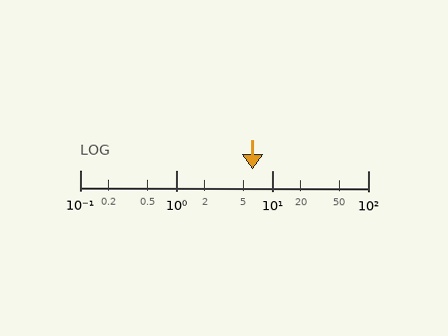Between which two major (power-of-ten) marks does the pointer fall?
The pointer is between 1 and 10.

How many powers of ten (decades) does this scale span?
The scale spans 3 decades, from 0.1 to 100.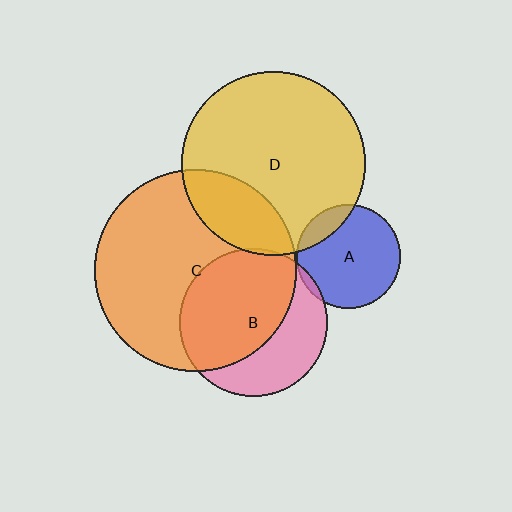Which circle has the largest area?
Circle C (orange).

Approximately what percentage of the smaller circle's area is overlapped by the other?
Approximately 60%.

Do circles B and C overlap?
Yes.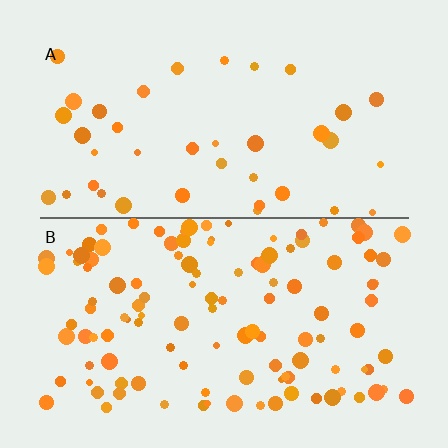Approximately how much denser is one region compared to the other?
Approximately 3.0× — region B over region A.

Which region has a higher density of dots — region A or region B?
B (the bottom).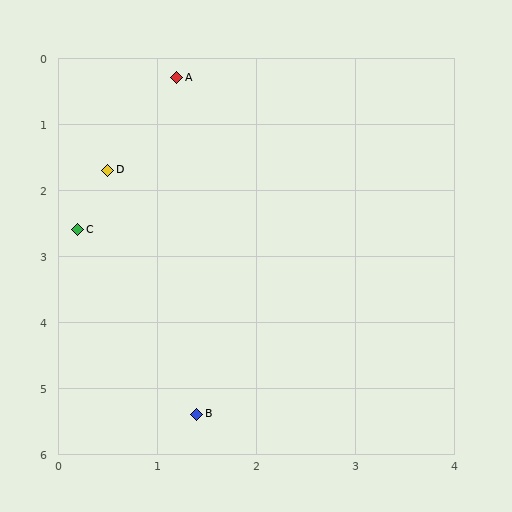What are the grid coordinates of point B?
Point B is at approximately (1.4, 5.4).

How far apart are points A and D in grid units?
Points A and D are about 1.6 grid units apart.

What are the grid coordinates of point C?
Point C is at approximately (0.2, 2.6).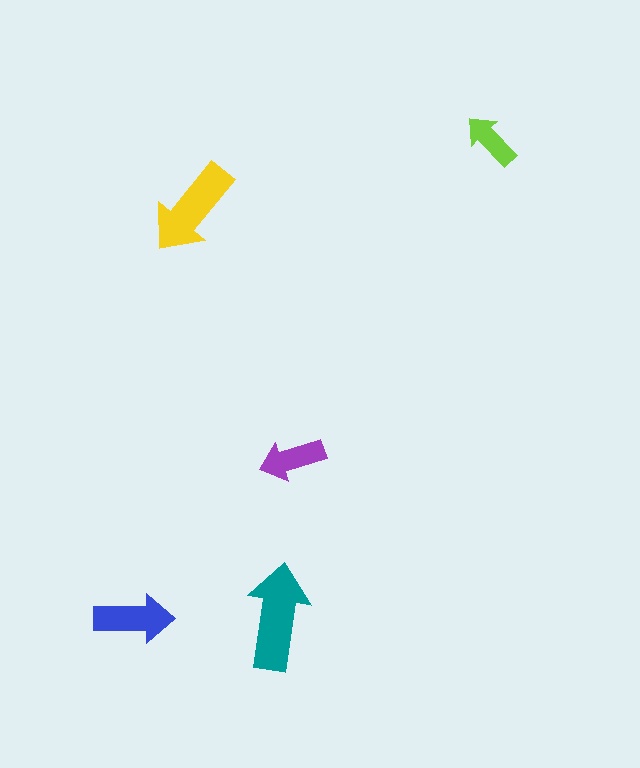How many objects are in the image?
There are 5 objects in the image.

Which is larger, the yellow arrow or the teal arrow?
The teal one.